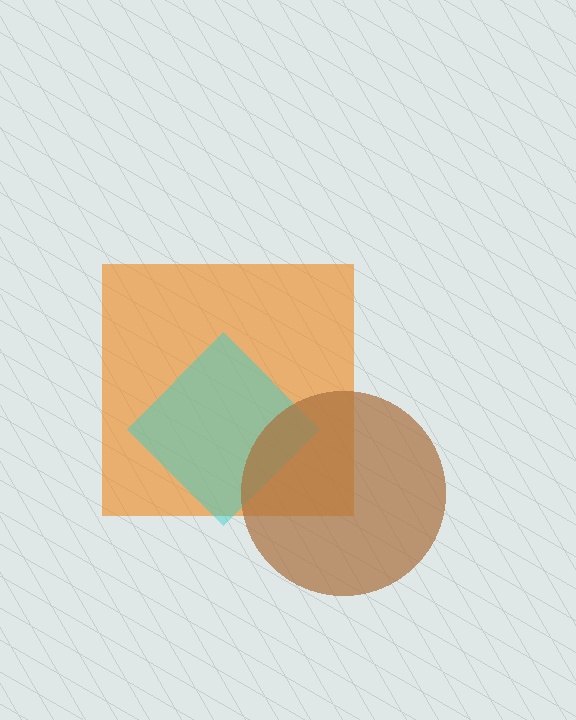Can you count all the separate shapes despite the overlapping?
Yes, there are 3 separate shapes.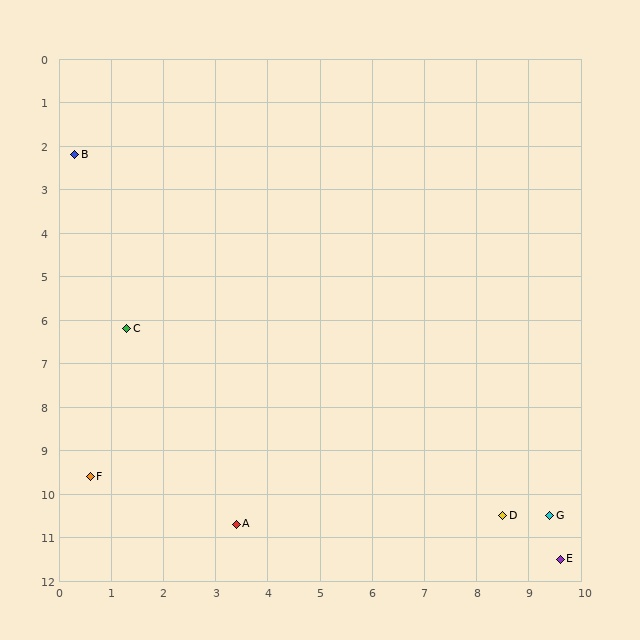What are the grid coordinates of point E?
Point E is at approximately (9.6, 11.5).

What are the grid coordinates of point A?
Point A is at approximately (3.4, 10.7).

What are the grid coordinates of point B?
Point B is at approximately (0.3, 2.2).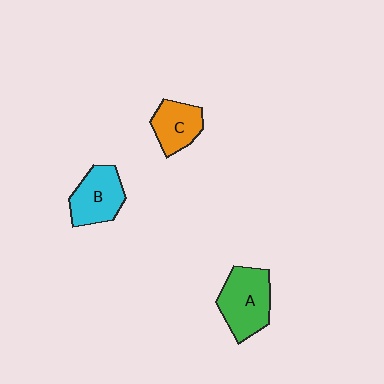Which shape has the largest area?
Shape A (green).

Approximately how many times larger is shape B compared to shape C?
Approximately 1.2 times.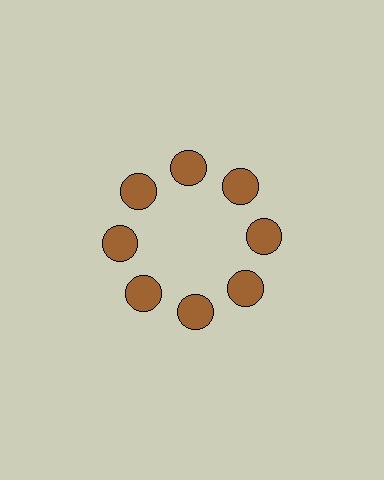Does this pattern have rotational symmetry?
Yes, this pattern has 8-fold rotational symmetry. It looks the same after rotating 45 degrees around the center.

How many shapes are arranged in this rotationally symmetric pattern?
There are 8 shapes, arranged in 8 groups of 1.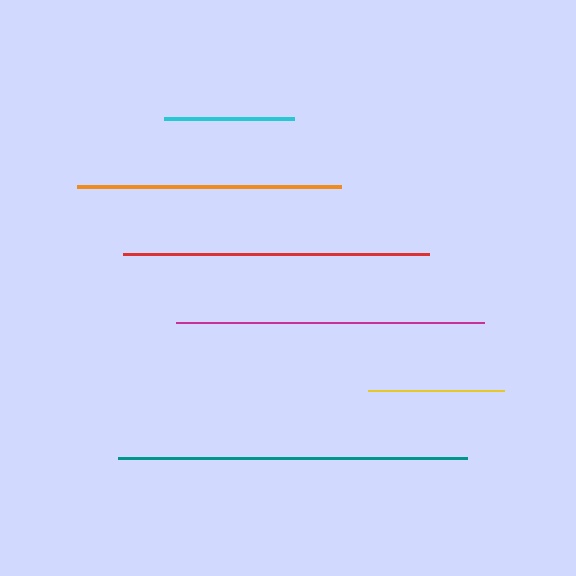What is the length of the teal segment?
The teal segment is approximately 349 pixels long.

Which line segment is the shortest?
The cyan line is the shortest at approximately 130 pixels.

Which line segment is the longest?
The teal line is the longest at approximately 349 pixels.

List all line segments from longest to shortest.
From longest to shortest: teal, magenta, red, orange, yellow, cyan.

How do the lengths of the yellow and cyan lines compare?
The yellow and cyan lines are approximately the same length.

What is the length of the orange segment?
The orange segment is approximately 264 pixels long.